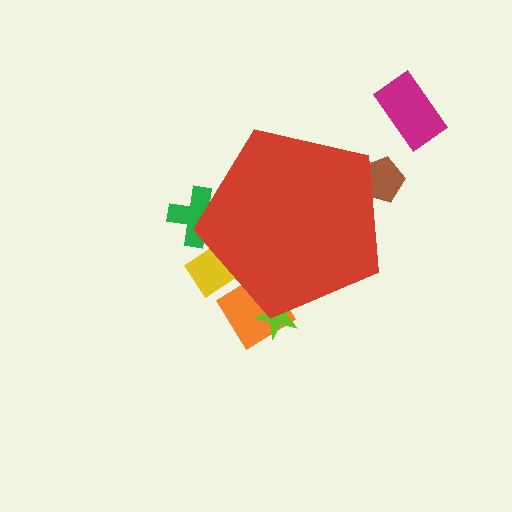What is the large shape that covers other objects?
A red pentagon.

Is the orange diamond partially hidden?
Yes, the orange diamond is partially hidden behind the red pentagon.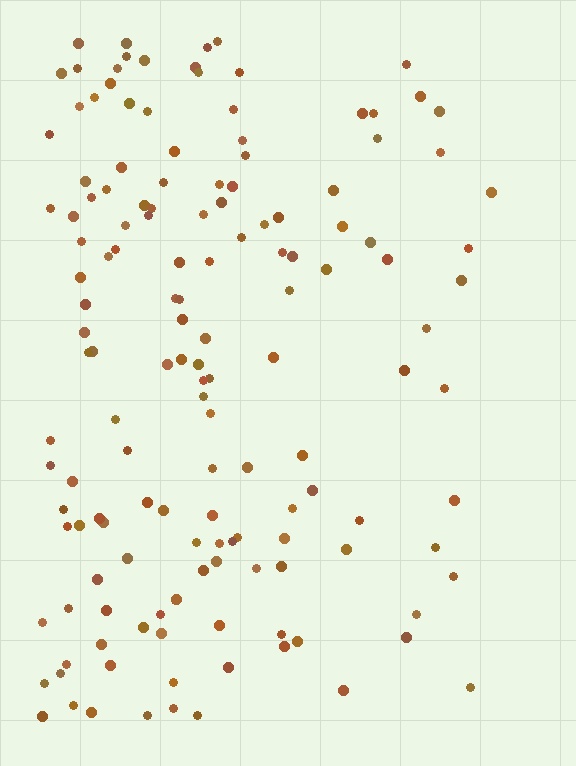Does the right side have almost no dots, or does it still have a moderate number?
Still a moderate number, just noticeably fewer than the left.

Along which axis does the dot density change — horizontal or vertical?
Horizontal.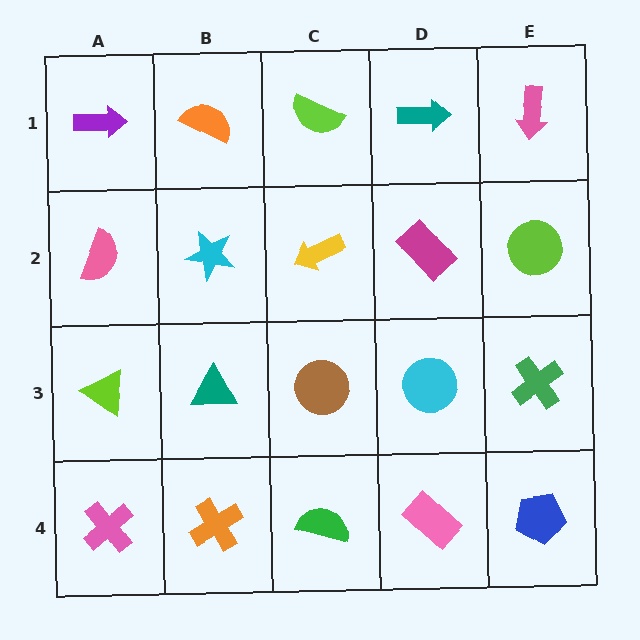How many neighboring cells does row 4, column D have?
3.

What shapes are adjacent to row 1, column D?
A magenta rectangle (row 2, column D), a lime semicircle (row 1, column C), a pink arrow (row 1, column E).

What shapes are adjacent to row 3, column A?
A pink semicircle (row 2, column A), a pink cross (row 4, column A), a teal triangle (row 3, column B).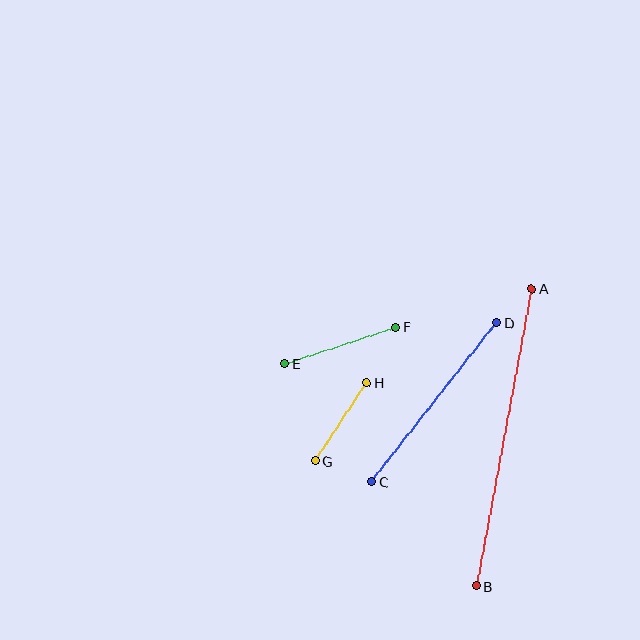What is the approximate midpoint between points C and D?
The midpoint is at approximately (434, 402) pixels.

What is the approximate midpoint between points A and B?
The midpoint is at approximately (504, 437) pixels.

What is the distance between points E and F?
The distance is approximately 117 pixels.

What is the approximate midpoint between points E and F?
The midpoint is at approximately (340, 345) pixels.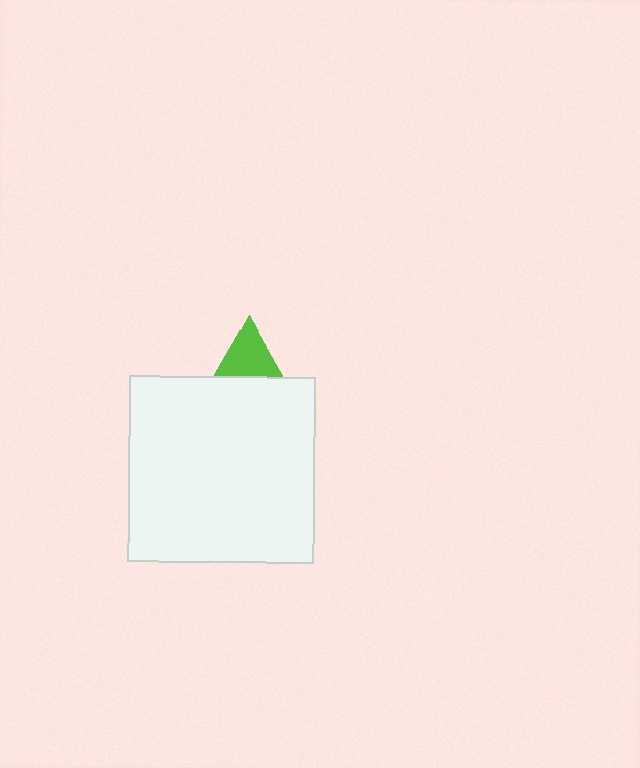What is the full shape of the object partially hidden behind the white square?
The partially hidden object is a lime triangle.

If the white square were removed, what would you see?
You would see the complete lime triangle.